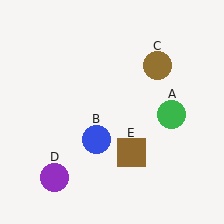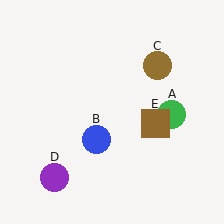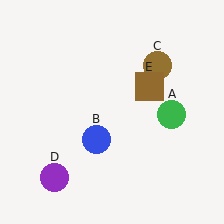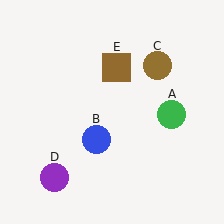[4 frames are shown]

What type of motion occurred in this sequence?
The brown square (object E) rotated counterclockwise around the center of the scene.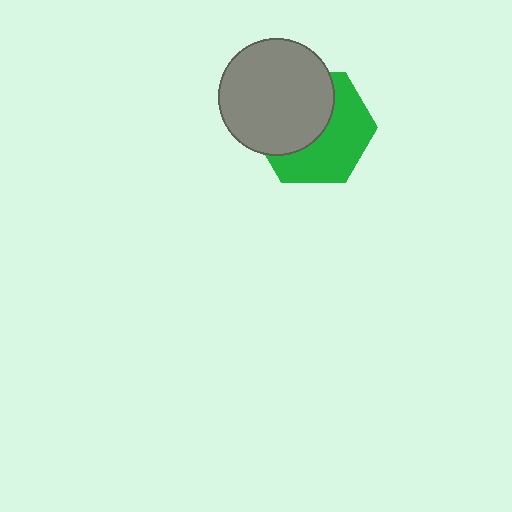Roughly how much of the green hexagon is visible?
About half of it is visible (roughly 51%).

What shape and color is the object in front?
The object in front is a gray circle.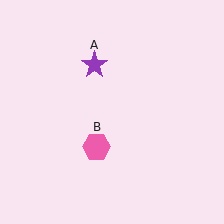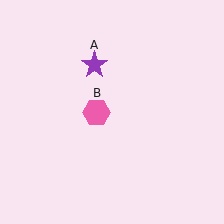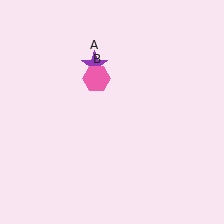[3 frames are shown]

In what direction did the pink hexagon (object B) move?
The pink hexagon (object B) moved up.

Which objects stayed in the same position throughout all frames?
Purple star (object A) remained stationary.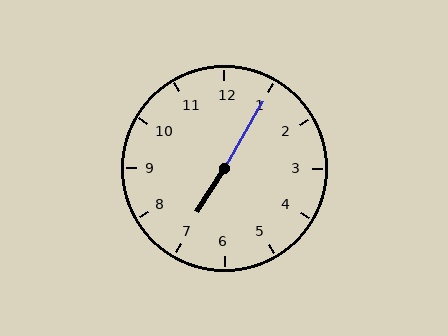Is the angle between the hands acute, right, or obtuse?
It is obtuse.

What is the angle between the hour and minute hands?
Approximately 178 degrees.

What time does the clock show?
7:05.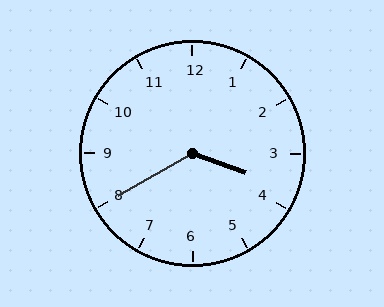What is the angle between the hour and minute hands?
Approximately 130 degrees.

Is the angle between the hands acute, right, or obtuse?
It is obtuse.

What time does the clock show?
3:40.